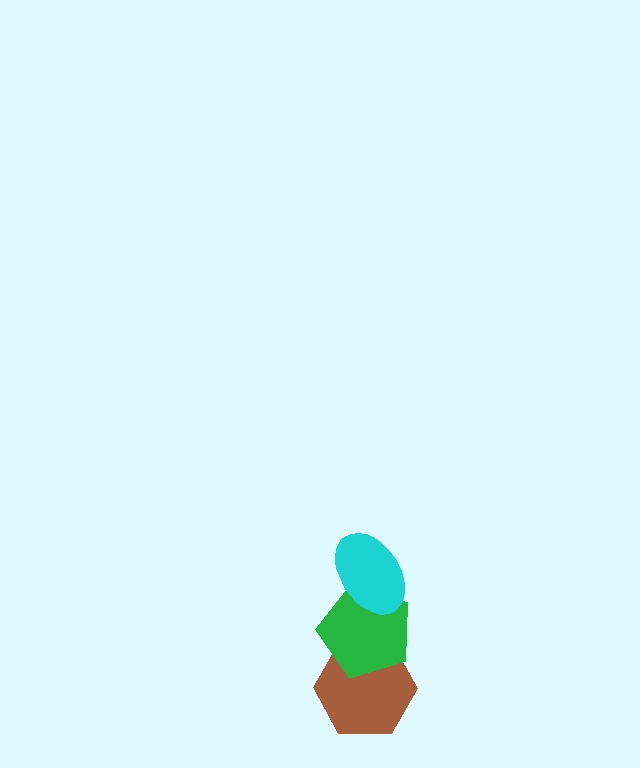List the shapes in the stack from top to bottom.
From top to bottom: the cyan ellipse, the green pentagon, the brown hexagon.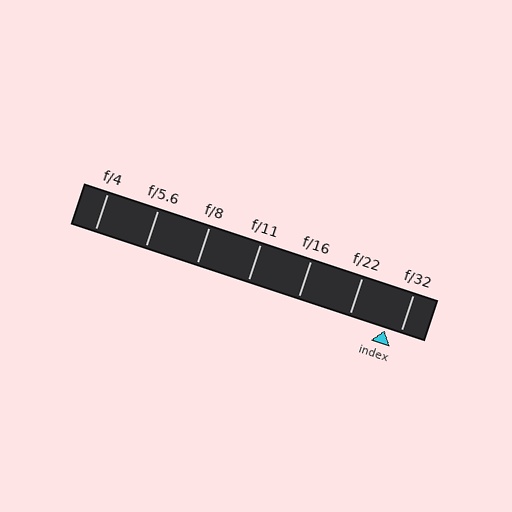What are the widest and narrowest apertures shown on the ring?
The widest aperture shown is f/4 and the narrowest is f/32.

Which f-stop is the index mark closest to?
The index mark is closest to f/32.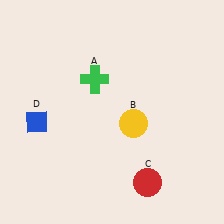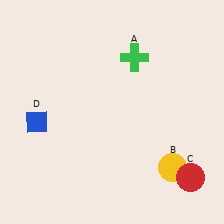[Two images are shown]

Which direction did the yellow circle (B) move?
The yellow circle (B) moved down.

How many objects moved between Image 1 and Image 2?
3 objects moved between the two images.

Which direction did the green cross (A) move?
The green cross (A) moved right.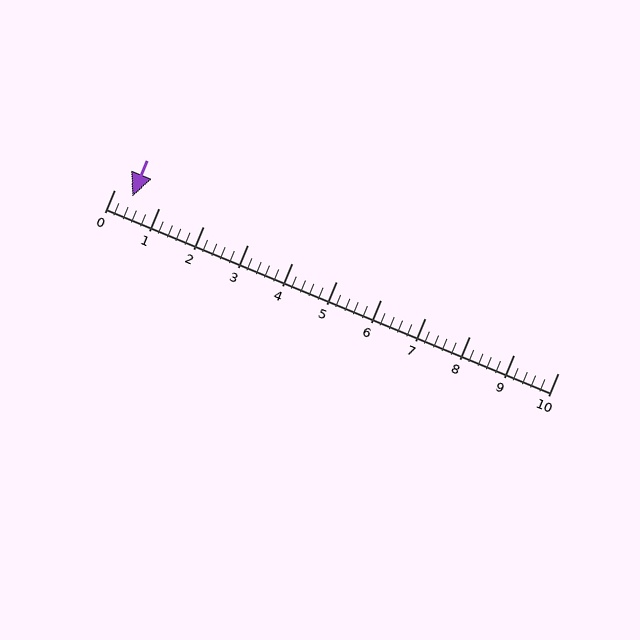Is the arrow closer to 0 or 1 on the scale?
The arrow is closer to 0.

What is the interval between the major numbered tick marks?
The major tick marks are spaced 1 units apart.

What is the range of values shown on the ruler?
The ruler shows values from 0 to 10.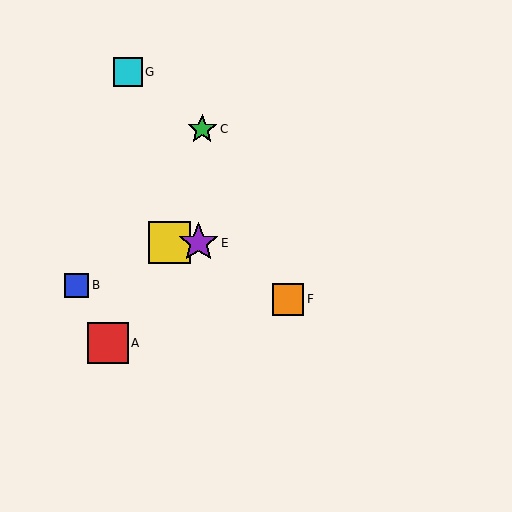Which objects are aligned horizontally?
Objects D, E are aligned horizontally.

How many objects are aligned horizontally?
2 objects (D, E) are aligned horizontally.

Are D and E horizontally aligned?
Yes, both are at y≈243.